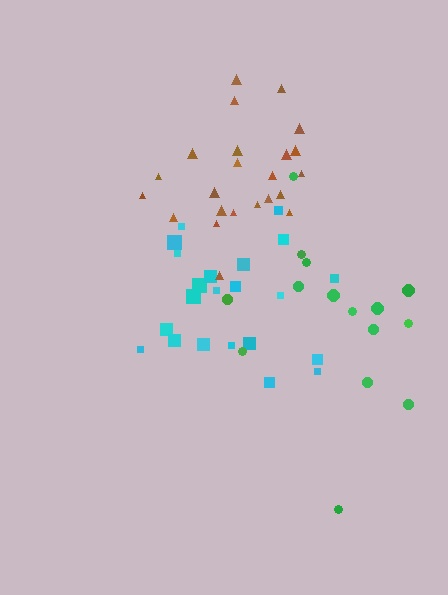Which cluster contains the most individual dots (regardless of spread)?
Brown (23).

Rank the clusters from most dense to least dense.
brown, cyan, green.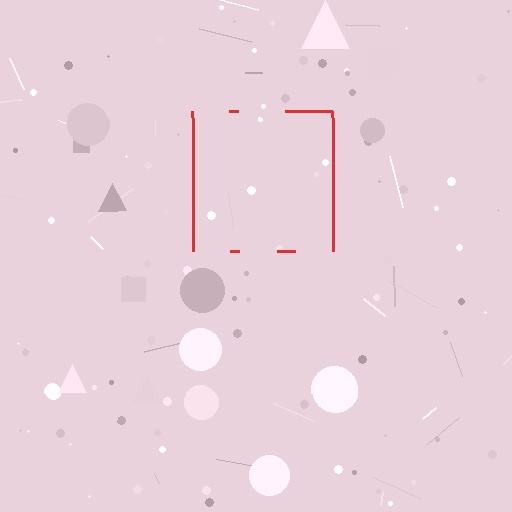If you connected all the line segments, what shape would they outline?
They would outline a square.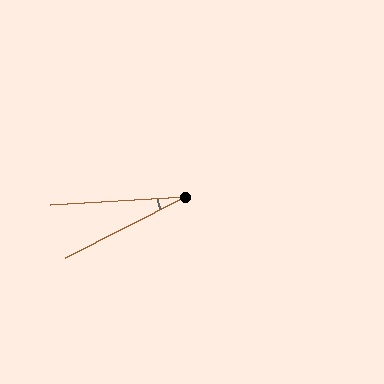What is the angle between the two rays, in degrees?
Approximately 24 degrees.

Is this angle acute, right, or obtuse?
It is acute.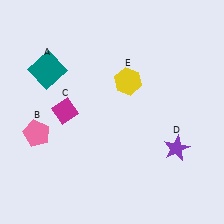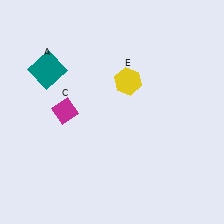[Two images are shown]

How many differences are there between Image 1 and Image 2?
There are 2 differences between the two images.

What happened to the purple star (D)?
The purple star (D) was removed in Image 2. It was in the bottom-right area of Image 1.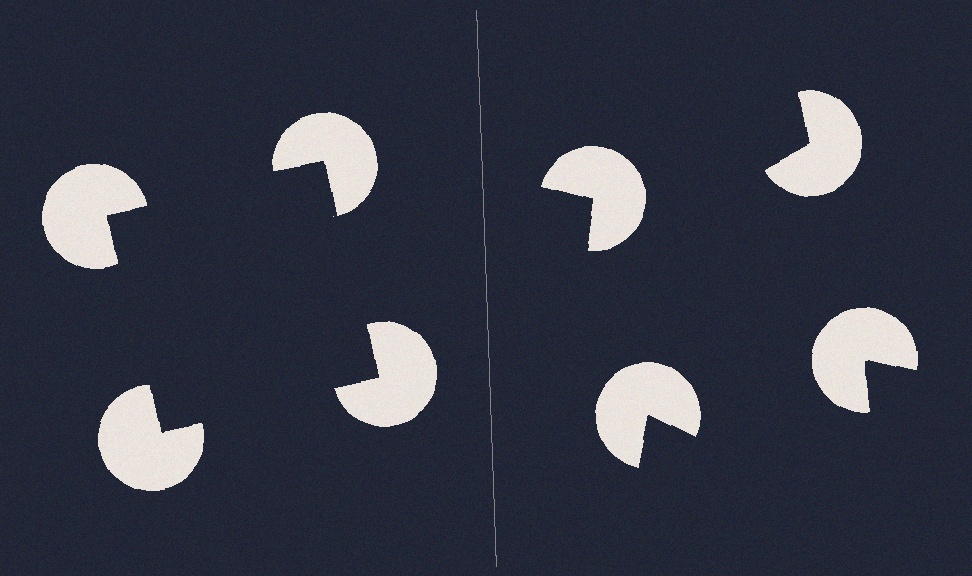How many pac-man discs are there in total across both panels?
8 — 4 on each side.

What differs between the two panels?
The pac-man discs are positioned identically on both sides; only the wedge orientations differ. On the left they align to a square; on the right they are misaligned.